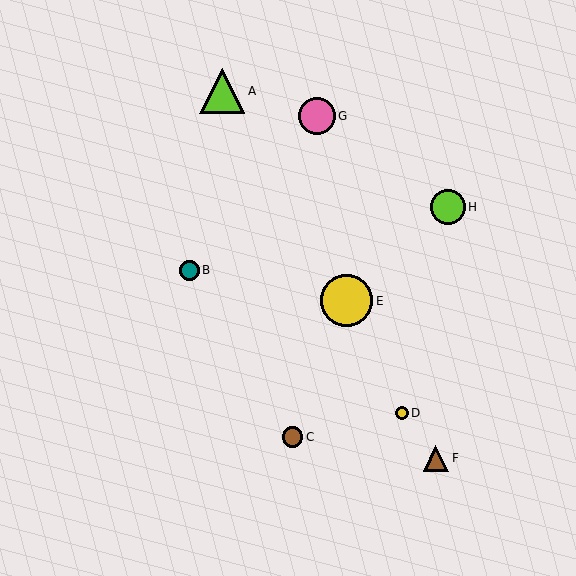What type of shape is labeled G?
Shape G is a pink circle.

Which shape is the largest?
The yellow circle (labeled E) is the largest.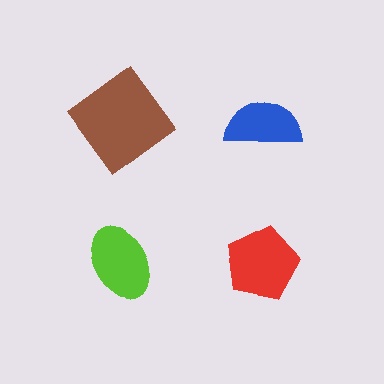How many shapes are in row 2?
2 shapes.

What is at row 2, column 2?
A red pentagon.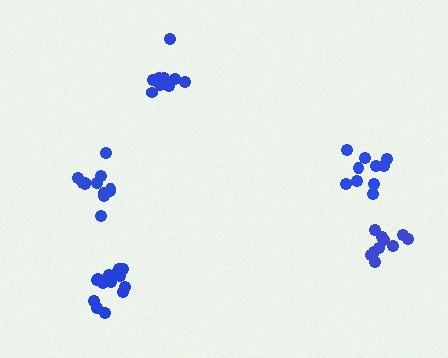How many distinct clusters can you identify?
There are 5 distinct clusters.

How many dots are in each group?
Group 1: 15 dots, Group 2: 10 dots, Group 3: 12 dots, Group 4: 10 dots, Group 5: 10 dots (57 total).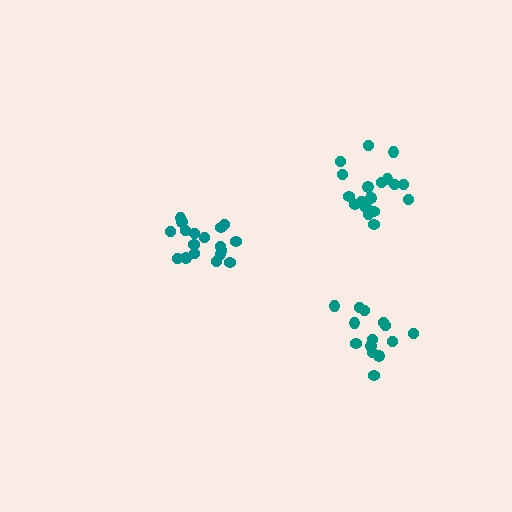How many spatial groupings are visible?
There are 3 spatial groupings.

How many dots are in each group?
Group 1: 18 dots, Group 2: 18 dots, Group 3: 14 dots (50 total).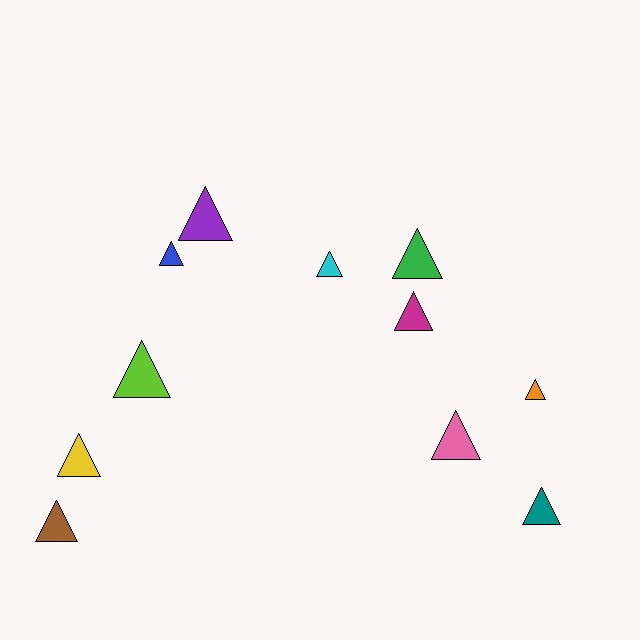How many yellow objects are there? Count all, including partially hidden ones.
There is 1 yellow object.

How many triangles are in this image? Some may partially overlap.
There are 11 triangles.